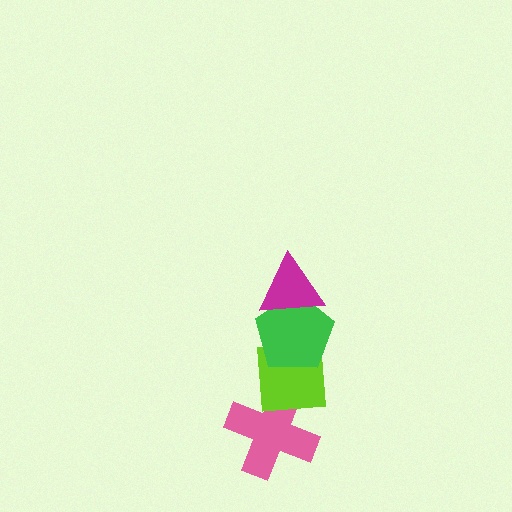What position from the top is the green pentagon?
The green pentagon is 2nd from the top.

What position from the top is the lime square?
The lime square is 3rd from the top.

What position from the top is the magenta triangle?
The magenta triangle is 1st from the top.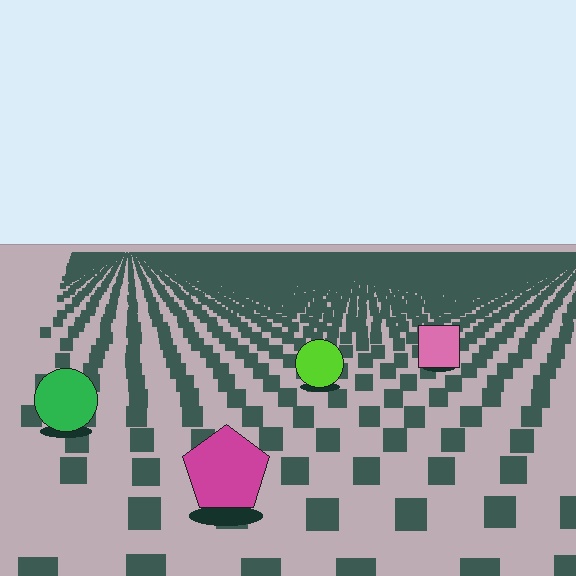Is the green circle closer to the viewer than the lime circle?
Yes. The green circle is closer — you can tell from the texture gradient: the ground texture is coarser near it.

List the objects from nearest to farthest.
From nearest to farthest: the magenta pentagon, the green circle, the lime circle, the pink square.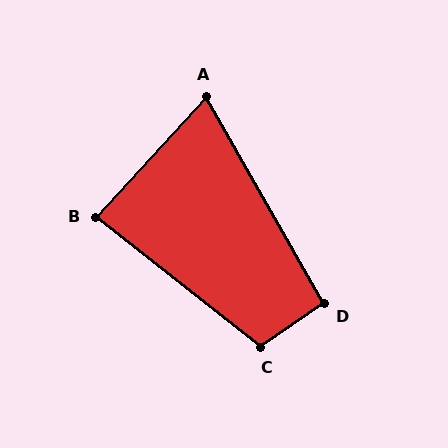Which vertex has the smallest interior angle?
A, at approximately 72 degrees.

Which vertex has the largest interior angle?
C, at approximately 108 degrees.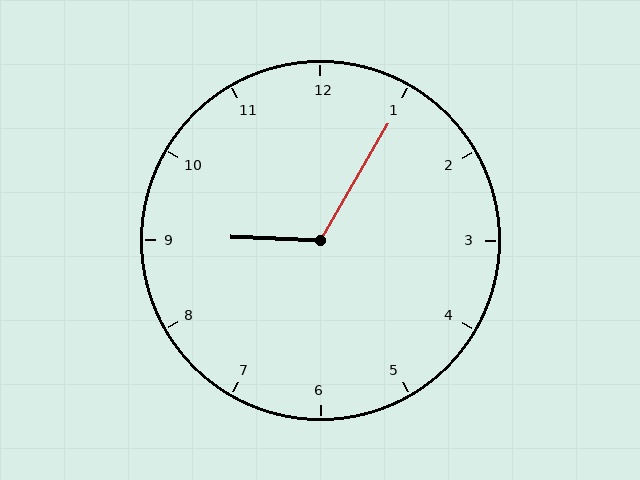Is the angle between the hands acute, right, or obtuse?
It is obtuse.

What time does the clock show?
9:05.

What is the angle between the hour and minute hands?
Approximately 118 degrees.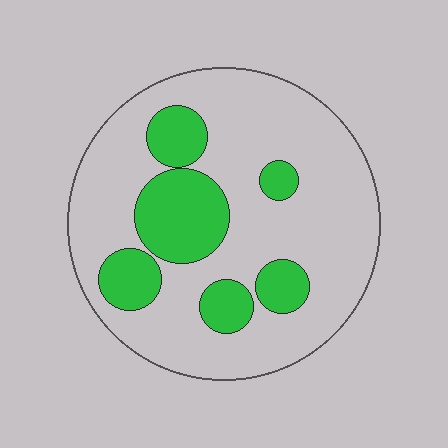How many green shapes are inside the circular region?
6.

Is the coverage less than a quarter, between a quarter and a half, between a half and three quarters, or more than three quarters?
Between a quarter and a half.